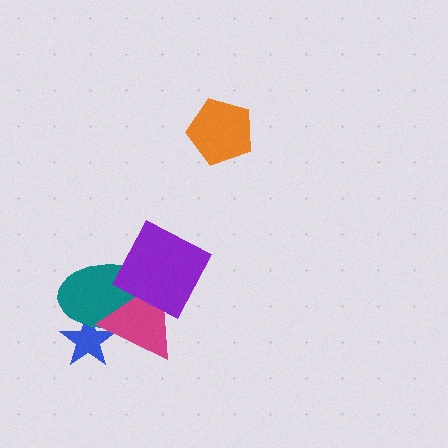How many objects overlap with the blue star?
2 objects overlap with the blue star.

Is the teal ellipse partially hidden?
Yes, it is partially covered by another shape.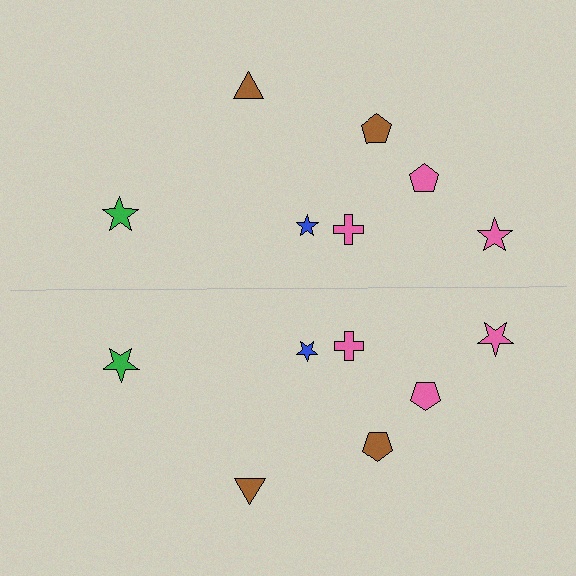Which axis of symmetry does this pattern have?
The pattern has a horizontal axis of symmetry running through the center of the image.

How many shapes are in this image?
There are 14 shapes in this image.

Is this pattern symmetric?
Yes, this pattern has bilateral (reflection) symmetry.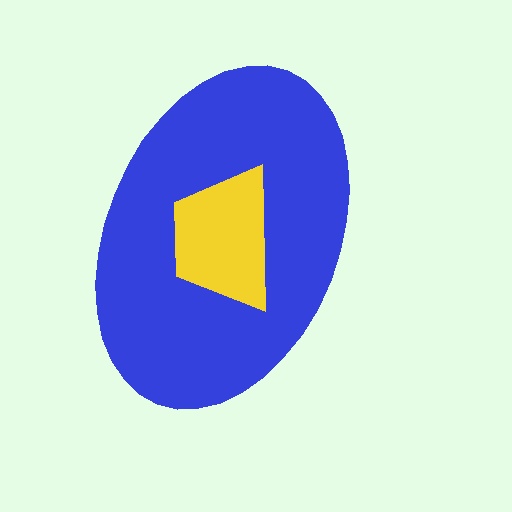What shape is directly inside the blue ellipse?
The yellow trapezoid.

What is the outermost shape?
The blue ellipse.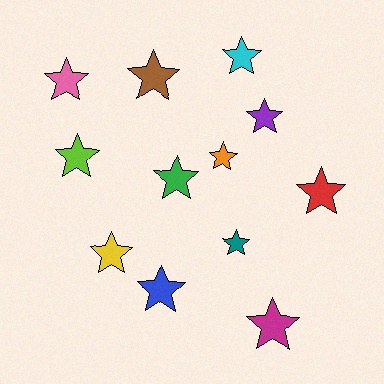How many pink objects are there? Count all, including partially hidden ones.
There is 1 pink object.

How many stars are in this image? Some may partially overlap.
There are 12 stars.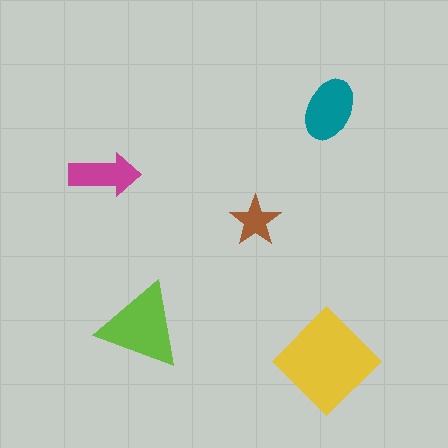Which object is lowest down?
The yellow diamond is bottommost.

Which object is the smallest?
The brown star.